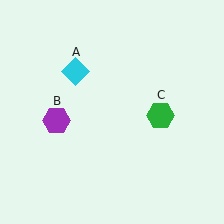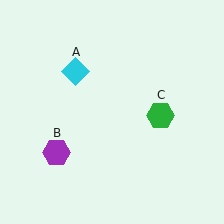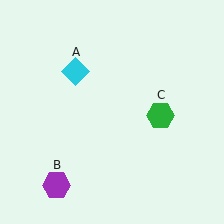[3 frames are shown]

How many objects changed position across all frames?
1 object changed position: purple hexagon (object B).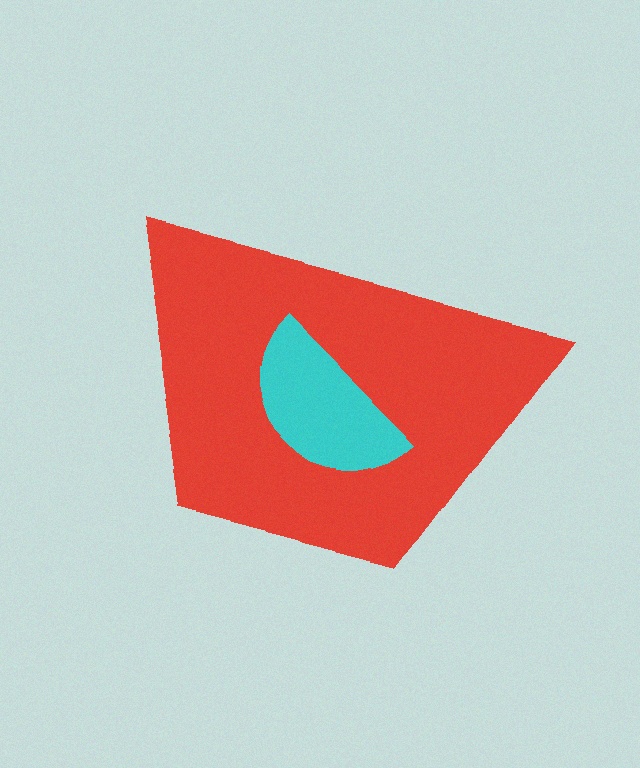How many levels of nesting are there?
2.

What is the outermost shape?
The red trapezoid.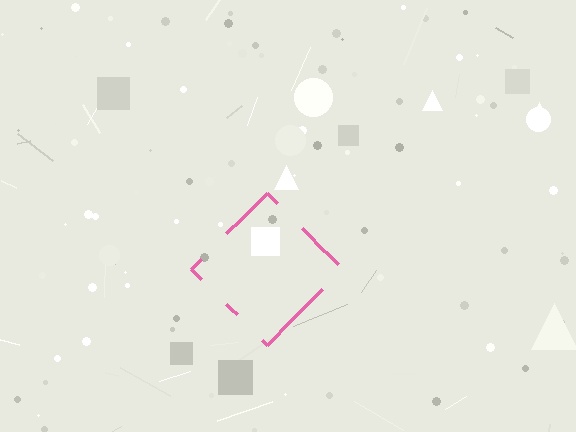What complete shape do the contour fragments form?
The contour fragments form a diamond.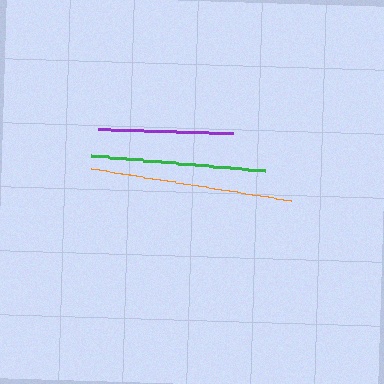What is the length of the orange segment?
The orange segment is approximately 202 pixels long.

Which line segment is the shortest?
The purple line is the shortest at approximately 135 pixels.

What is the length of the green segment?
The green segment is approximately 174 pixels long.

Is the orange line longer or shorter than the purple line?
The orange line is longer than the purple line.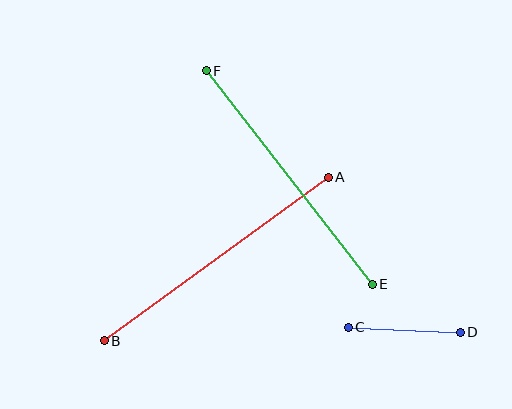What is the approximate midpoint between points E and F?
The midpoint is at approximately (289, 177) pixels.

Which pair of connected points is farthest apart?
Points A and B are farthest apart.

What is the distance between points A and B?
The distance is approximately 277 pixels.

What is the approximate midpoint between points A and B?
The midpoint is at approximately (216, 259) pixels.